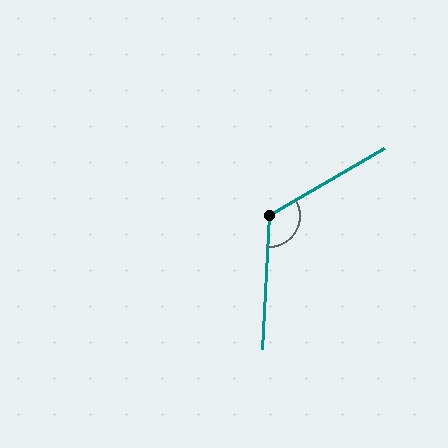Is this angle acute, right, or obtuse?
It is obtuse.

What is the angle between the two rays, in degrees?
Approximately 123 degrees.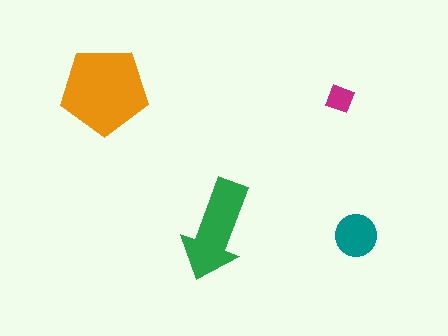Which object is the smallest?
The magenta diamond.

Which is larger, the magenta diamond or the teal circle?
The teal circle.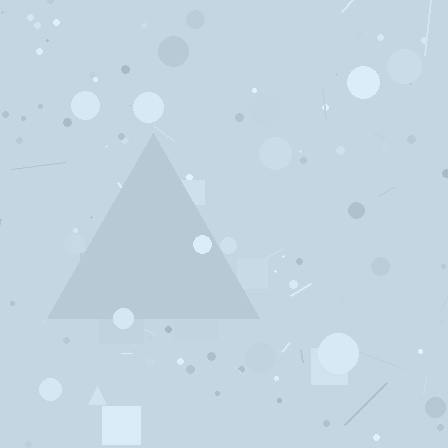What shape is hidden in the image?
A triangle is hidden in the image.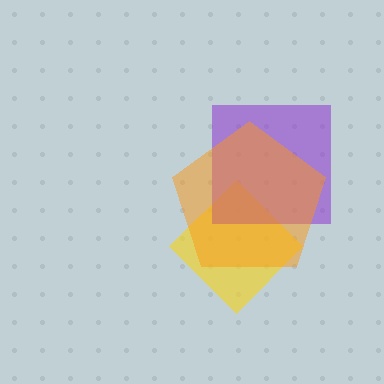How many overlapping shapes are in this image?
There are 3 overlapping shapes in the image.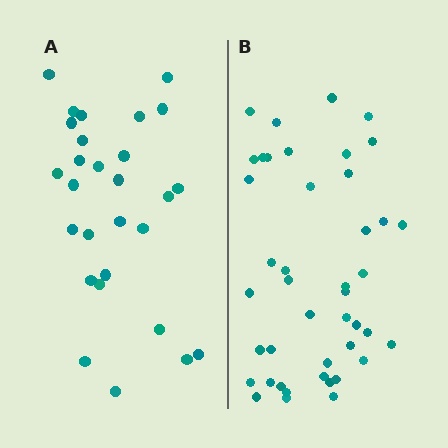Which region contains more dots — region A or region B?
Region B (the right region) has more dots.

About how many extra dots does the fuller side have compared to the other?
Region B has approximately 15 more dots than region A.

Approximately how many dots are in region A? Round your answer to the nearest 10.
About 30 dots. (The exact count is 28, which rounds to 30.)